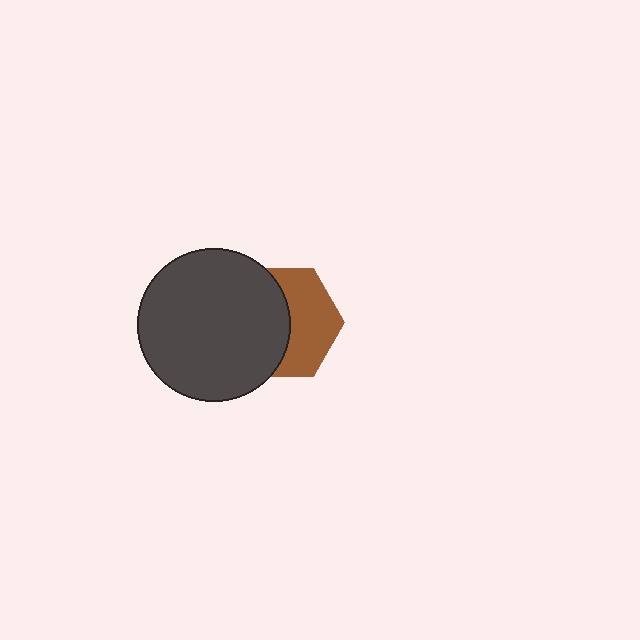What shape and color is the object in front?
The object in front is a dark gray circle.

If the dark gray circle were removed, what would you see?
You would see the complete brown hexagon.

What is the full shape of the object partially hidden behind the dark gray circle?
The partially hidden object is a brown hexagon.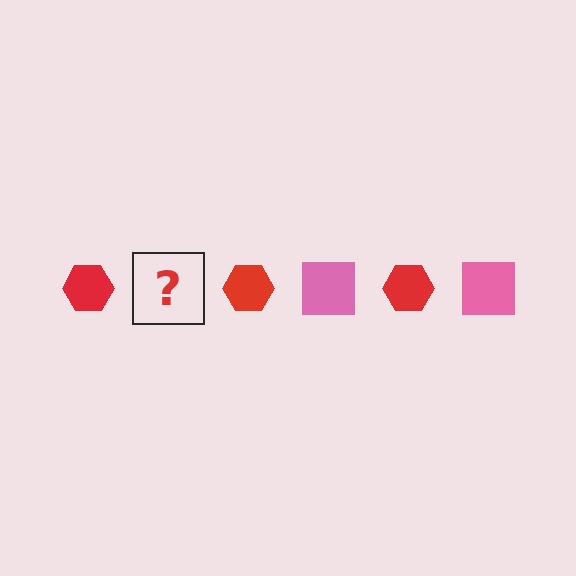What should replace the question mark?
The question mark should be replaced with a pink square.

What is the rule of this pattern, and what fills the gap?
The rule is that the pattern alternates between red hexagon and pink square. The gap should be filled with a pink square.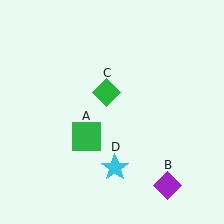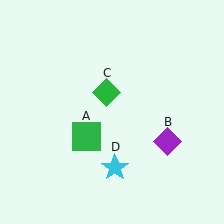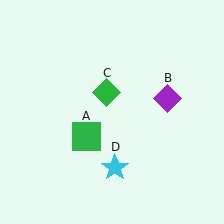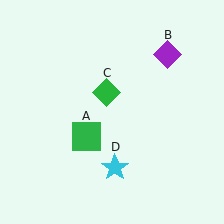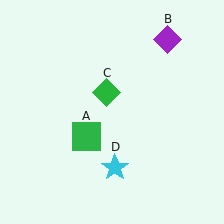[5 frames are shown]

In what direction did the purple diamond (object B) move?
The purple diamond (object B) moved up.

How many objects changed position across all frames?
1 object changed position: purple diamond (object B).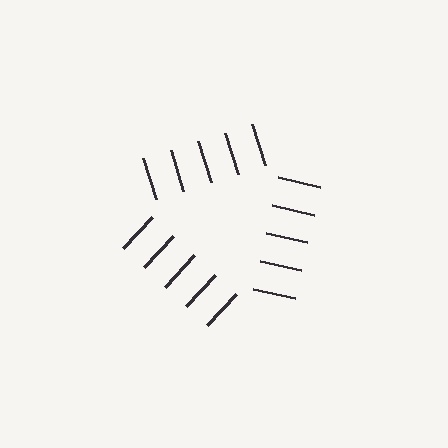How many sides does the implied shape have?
3 sides — the line-ends trace a triangle.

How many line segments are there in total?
15 — 5 along each of the 3 edges.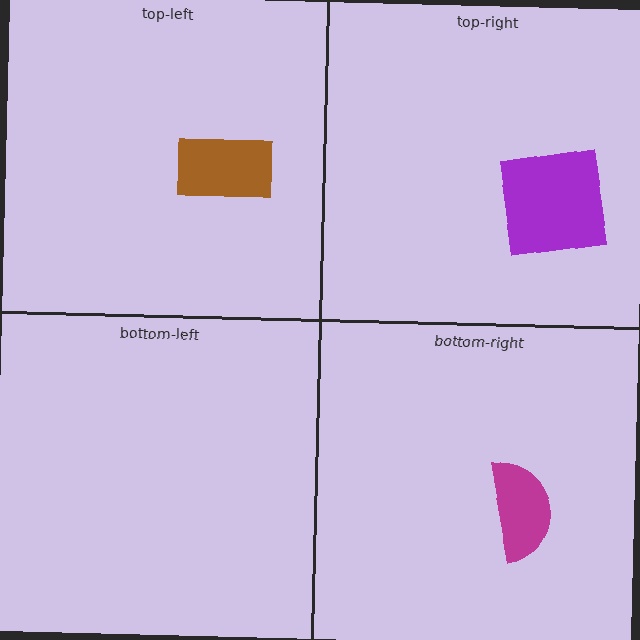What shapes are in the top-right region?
The purple square.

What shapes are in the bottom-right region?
The magenta semicircle.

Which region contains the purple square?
The top-right region.